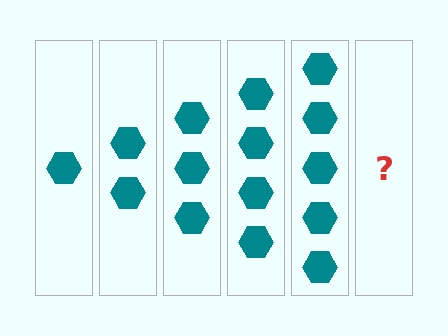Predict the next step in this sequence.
The next step is 6 hexagons.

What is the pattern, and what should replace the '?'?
The pattern is that each step adds one more hexagon. The '?' should be 6 hexagons.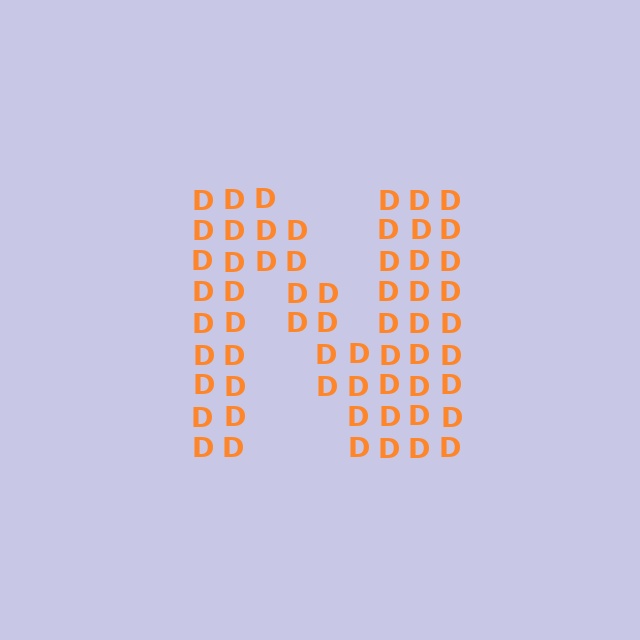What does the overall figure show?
The overall figure shows the letter N.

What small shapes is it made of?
It is made of small letter D's.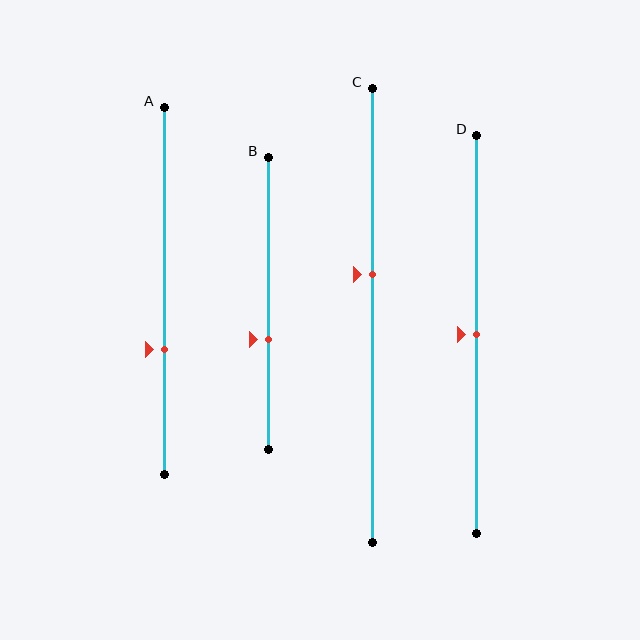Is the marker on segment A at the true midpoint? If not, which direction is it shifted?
No, the marker on segment A is shifted downward by about 16% of the segment length.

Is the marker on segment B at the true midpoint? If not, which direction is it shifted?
No, the marker on segment B is shifted downward by about 12% of the segment length.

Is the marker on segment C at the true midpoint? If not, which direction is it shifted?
No, the marker on segment C is shifted upward by about 9% of the segment length.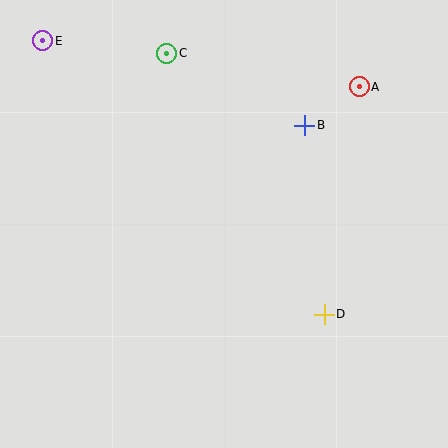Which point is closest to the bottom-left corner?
Point D is closest to the bottom-left corner.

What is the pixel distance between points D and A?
The distance between D and A is 230 pixels.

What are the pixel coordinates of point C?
Point C is at (167, 53).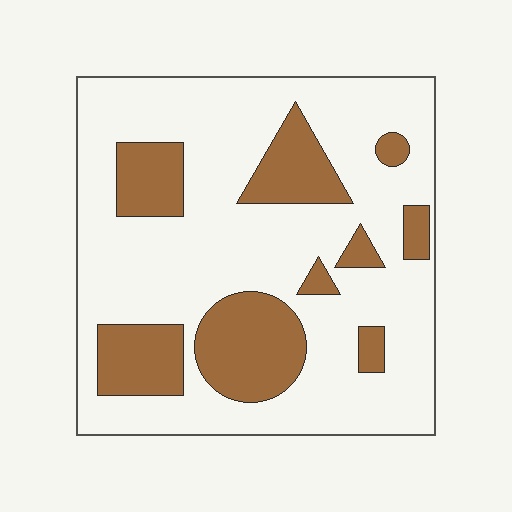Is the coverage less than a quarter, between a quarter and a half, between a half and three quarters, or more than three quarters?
Between a quarter and a half.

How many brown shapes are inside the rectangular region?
9.